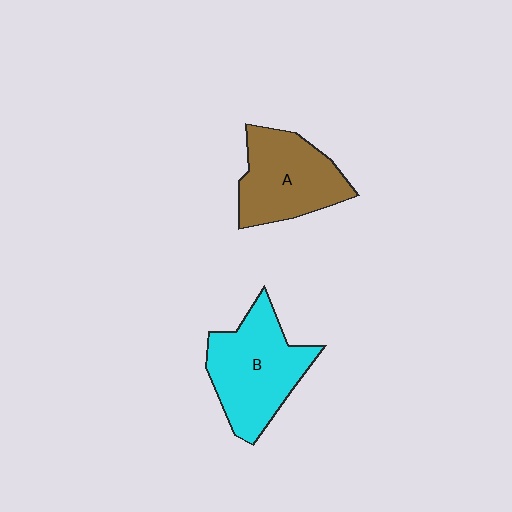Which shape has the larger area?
Shape B (cyan).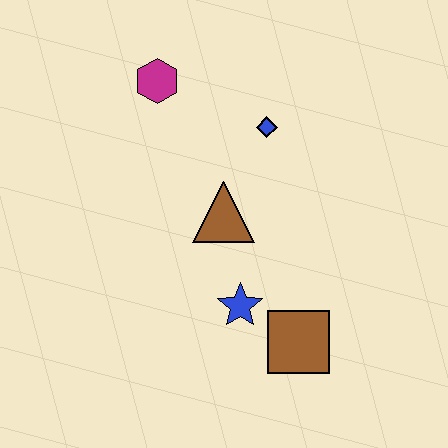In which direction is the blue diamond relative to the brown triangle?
The blue diamond is above the brown triangle.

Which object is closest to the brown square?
The blue star is closest to the brown square.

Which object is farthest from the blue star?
The magenta hexagon is farthest from the blue star.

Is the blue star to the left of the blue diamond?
Yes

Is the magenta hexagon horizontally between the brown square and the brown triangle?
No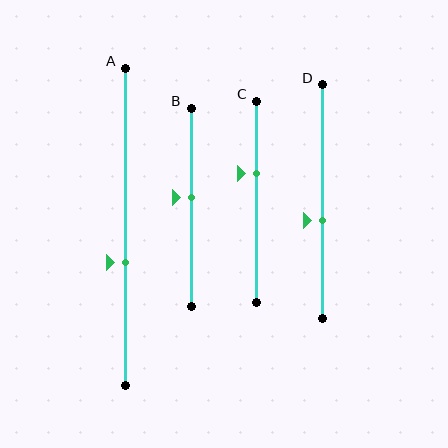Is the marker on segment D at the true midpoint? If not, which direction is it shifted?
No, the marker on segment D is shifted downward by about 8% of the segment length.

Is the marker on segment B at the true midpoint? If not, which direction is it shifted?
No, the marker on segment B is shifted upward by about 5% of the segment length.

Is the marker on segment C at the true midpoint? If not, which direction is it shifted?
No, the marker on segment C is shifted upward by about 14% of the segment length.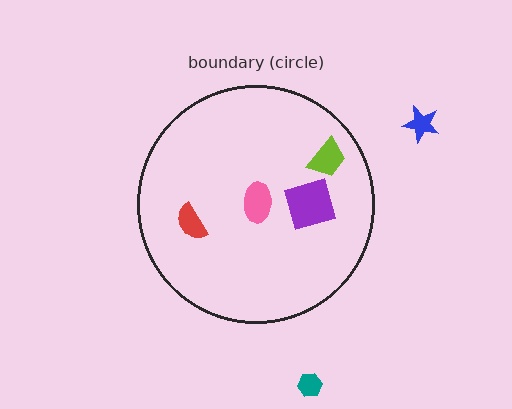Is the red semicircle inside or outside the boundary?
Inside.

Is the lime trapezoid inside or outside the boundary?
Inside.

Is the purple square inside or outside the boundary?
Inside.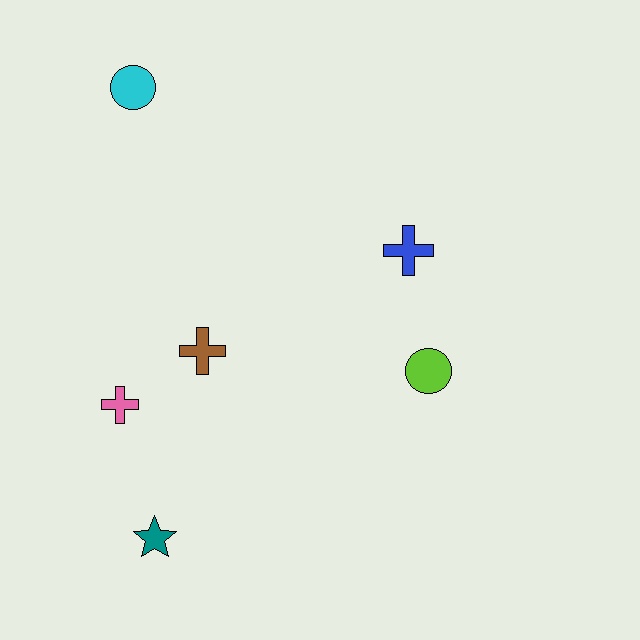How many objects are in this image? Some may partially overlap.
There are 6 objects.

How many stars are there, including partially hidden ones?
There is 1 star.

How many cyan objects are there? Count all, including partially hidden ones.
There is 1 cyan object.